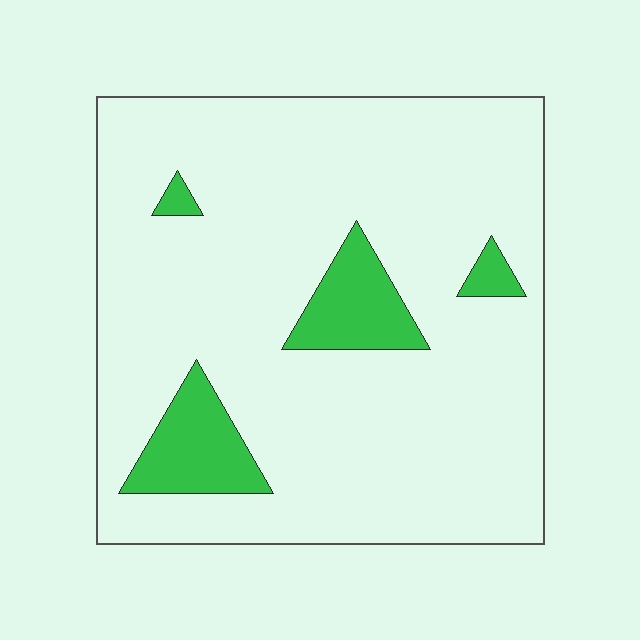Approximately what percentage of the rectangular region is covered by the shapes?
Approximately 10%.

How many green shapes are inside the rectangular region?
4.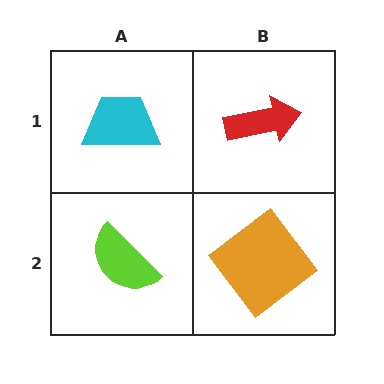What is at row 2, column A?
A lime semicircle.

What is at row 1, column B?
A red arrow.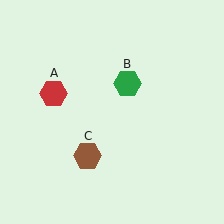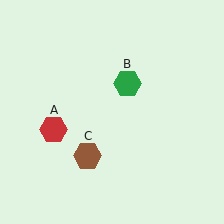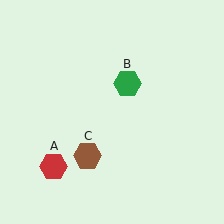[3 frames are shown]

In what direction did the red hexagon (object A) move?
The red hexagon (object A) moved down.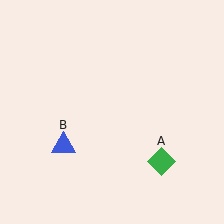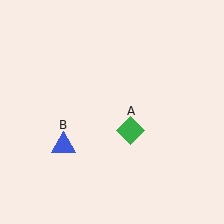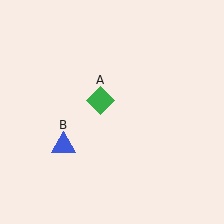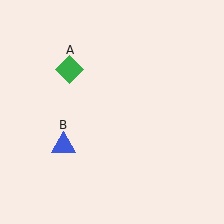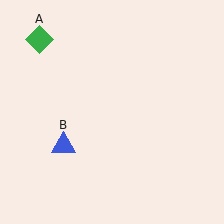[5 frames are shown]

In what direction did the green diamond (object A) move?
The green diamond (object A) moved up and to the left.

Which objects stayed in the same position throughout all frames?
Blue triangle (object B) remained stationary.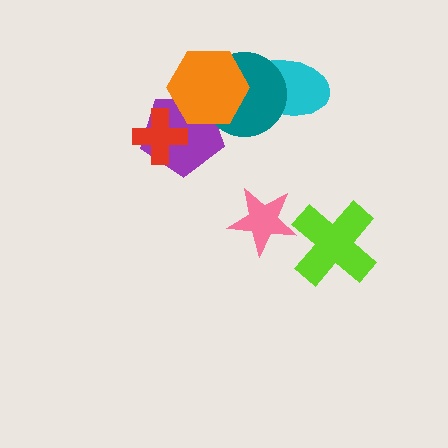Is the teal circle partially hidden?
Yes, it is partially covered by another shape.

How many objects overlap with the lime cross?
0 objects overlap with the lime cross.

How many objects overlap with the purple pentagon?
3 objects overlap with the purple pentagon.